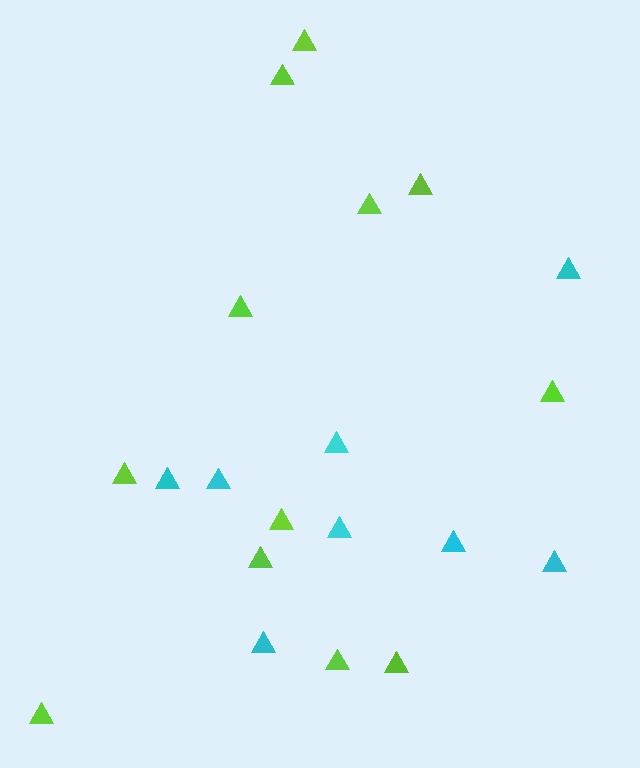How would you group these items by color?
There are 2 groups: one group of cyan triangles (8) and one group of lime triangles (12).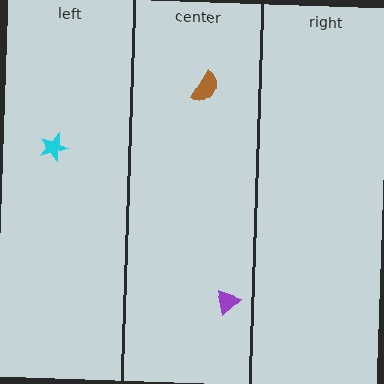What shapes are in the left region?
The cyan star.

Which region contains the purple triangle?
The center region.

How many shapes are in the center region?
2.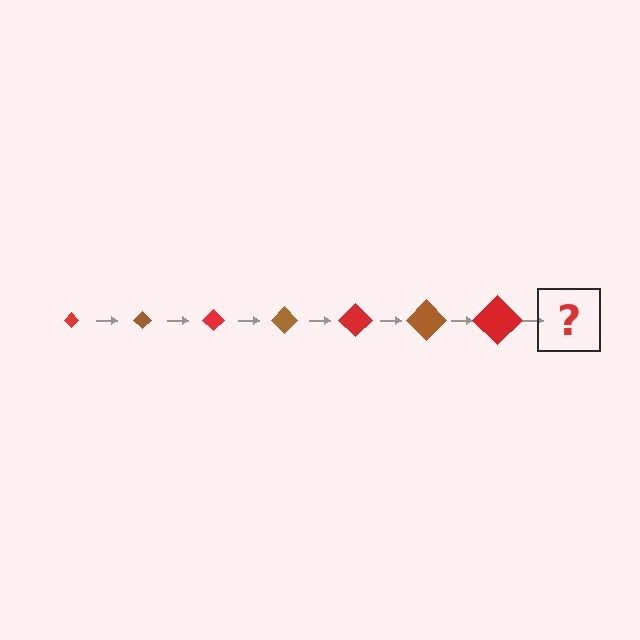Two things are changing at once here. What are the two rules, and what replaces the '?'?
The two rules are that the diamond grows larger each step and the color cycles through red and brown. The '?' should be a brown diamond, larger than the previous one.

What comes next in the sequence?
The next element should be a brown diamond, larger than the previous one.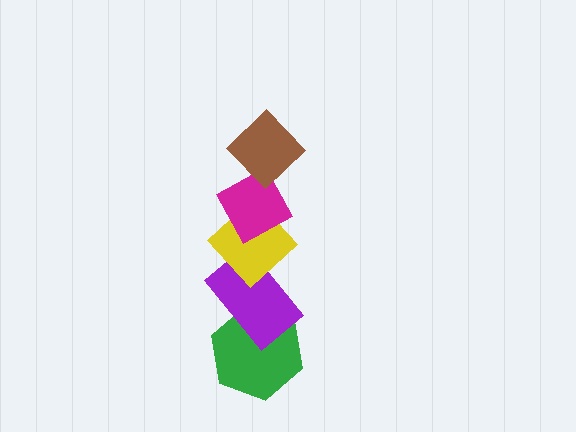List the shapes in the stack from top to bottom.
From top to bottom: the brown diamond, the magenta diamond, the yellow diamond, the purple rectangle, the green hexagon.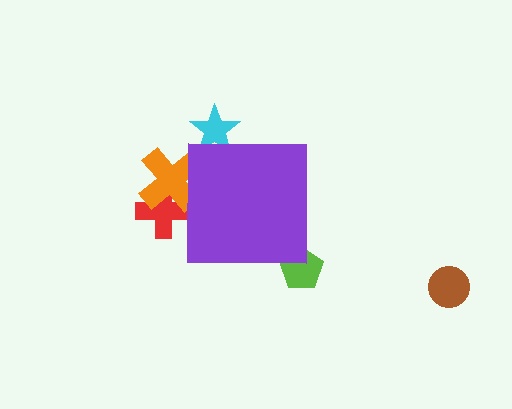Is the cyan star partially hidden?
Yes, the cyan star is partially hidden behind the purple square.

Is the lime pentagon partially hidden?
Yes, the lime pentagon is partially hidden behind the purple square.